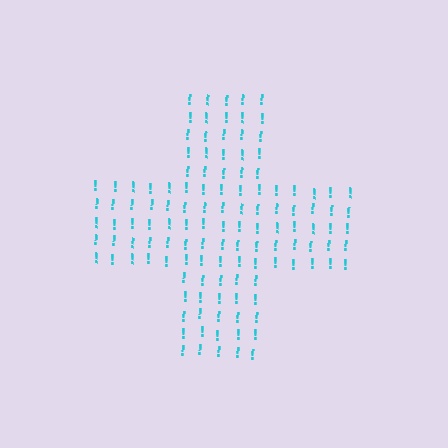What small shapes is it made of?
It is made of small exclamation marks.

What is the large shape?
The large shape is a cross.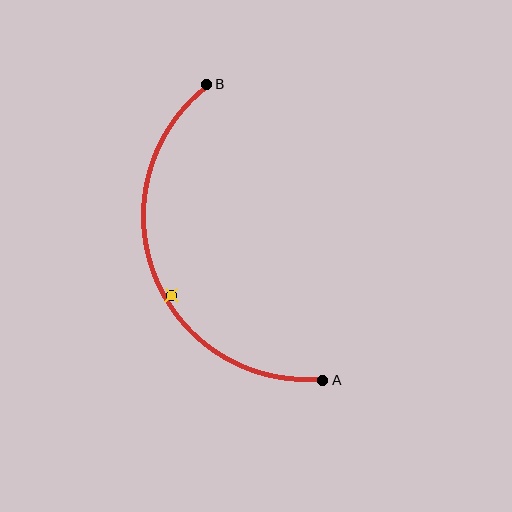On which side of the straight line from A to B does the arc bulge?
The arc bulges to the left of the straight line connecting A and B.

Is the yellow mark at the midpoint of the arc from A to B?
No — the yellow mark does not lie on the arc at all. It sits slightly inside the curve.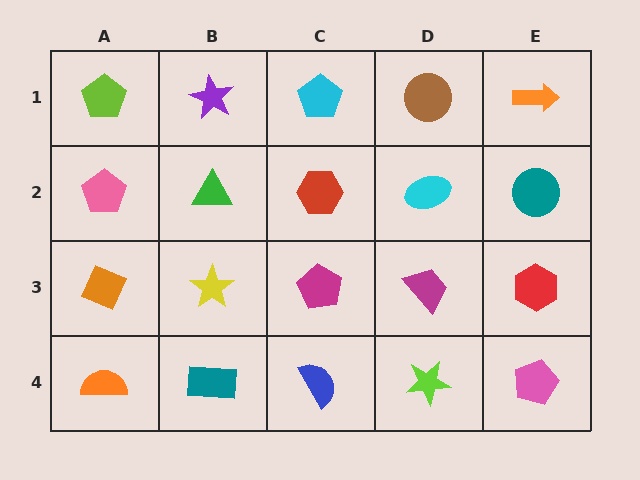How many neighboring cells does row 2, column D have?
4.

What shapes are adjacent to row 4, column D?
A magenta trapezoid (row 3, column D), a blue semicircle (row 4, column C), a pink pentagon (row 4, column E).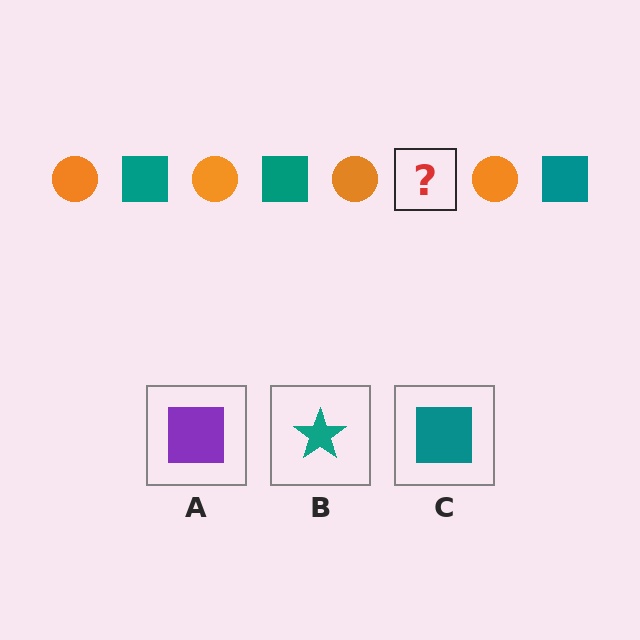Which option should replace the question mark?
Option C.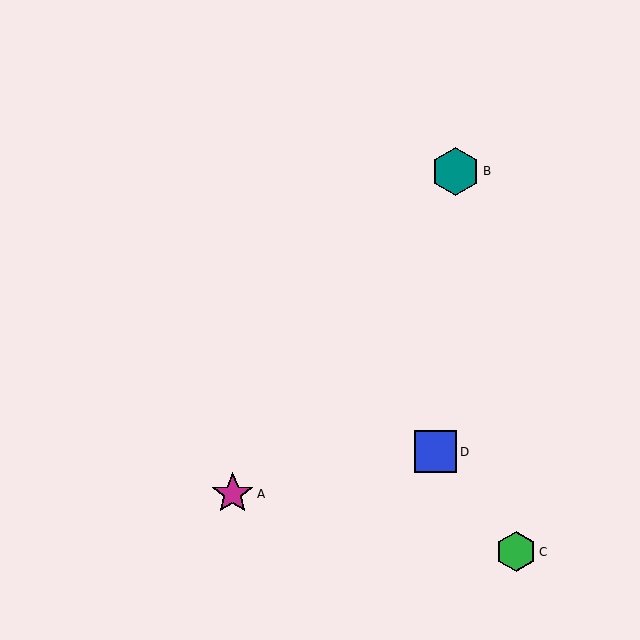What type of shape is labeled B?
Shape B is a teal hexagon.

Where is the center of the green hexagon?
The center of the green hexagon is at (516, 552).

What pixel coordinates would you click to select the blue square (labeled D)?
Click at (436, 452) to select the blue square D.